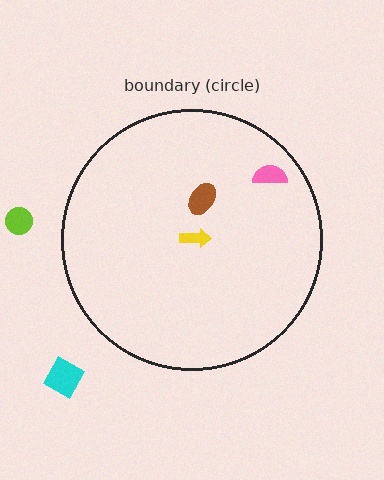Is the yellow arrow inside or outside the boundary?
Inside.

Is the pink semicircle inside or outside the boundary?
Inside.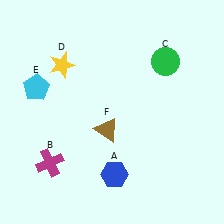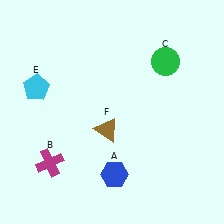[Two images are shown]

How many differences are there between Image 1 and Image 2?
There is 1 difference between the two images.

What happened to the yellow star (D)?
The yellow star (D) was removed in Image 2. It was in the top-left area of Image 1.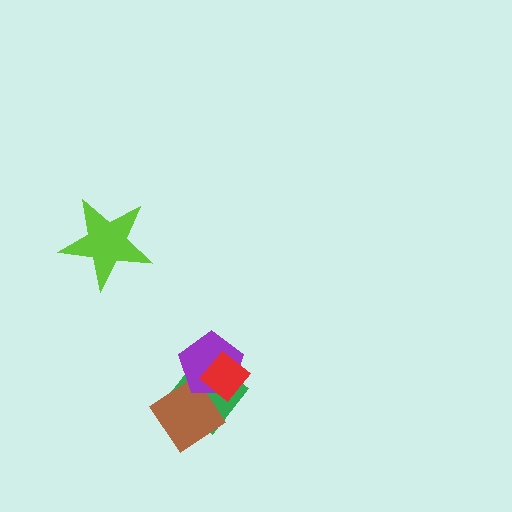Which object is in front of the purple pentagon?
The red diamond is in front of the purple pentagon.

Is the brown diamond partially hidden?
Yes, it is partially covered by another shape.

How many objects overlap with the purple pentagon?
3 objects overlap with the purple pentagon.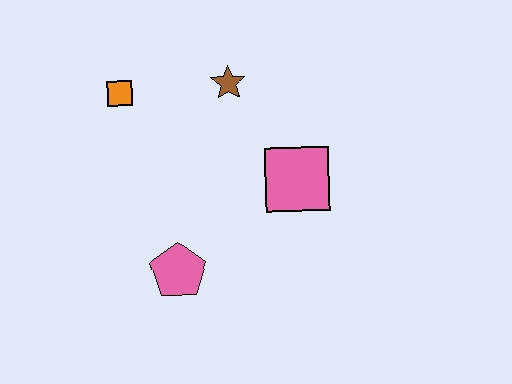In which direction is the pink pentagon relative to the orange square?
The pink pentagon is below the orange square.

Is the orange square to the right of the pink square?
No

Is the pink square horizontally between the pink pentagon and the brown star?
No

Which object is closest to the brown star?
The orange square is closest to the brown star.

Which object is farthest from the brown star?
The pink pentagon is farthest from the brown star.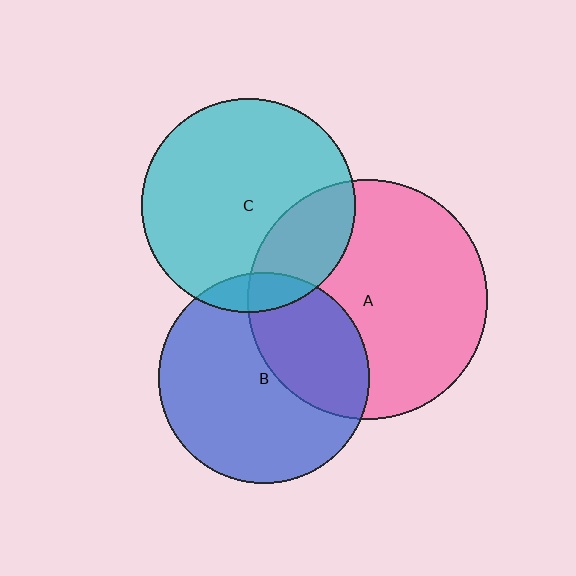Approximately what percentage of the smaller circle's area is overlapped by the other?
Approximately 10%.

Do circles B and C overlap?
Yes.